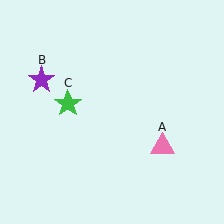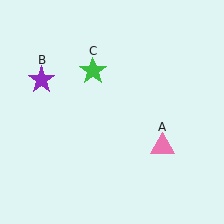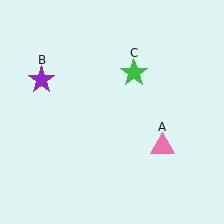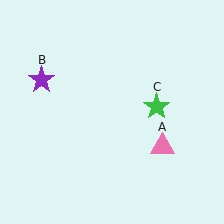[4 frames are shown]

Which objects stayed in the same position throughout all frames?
Pink triangle (object A) and purple star (object B) remained stationary.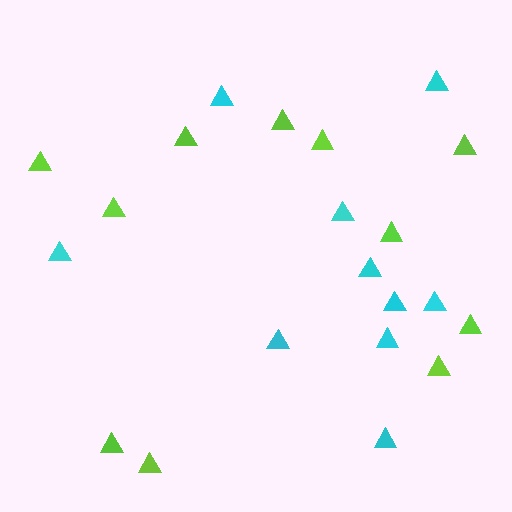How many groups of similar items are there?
There are 2 groups: one group of lime triangles (11) and one group of cyan triangles (10).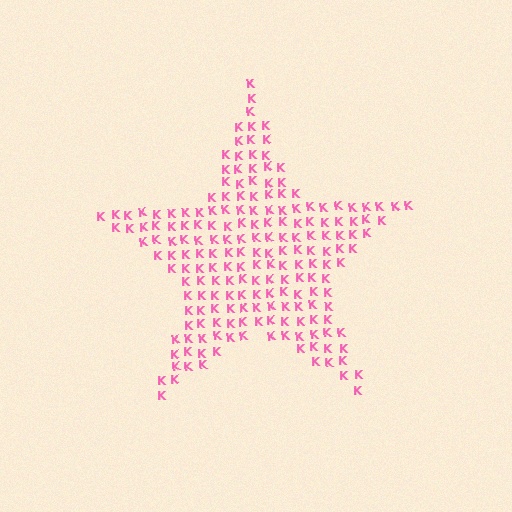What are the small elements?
The small elements are letter K's.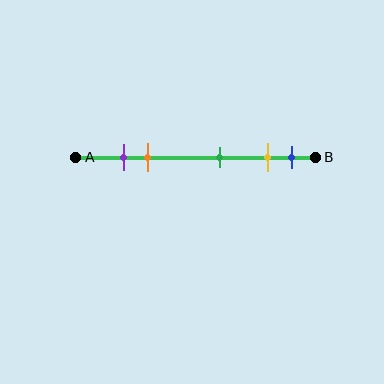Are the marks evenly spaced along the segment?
No, the marks are not evenly spaced.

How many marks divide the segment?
There are 5 marks dividing the segment.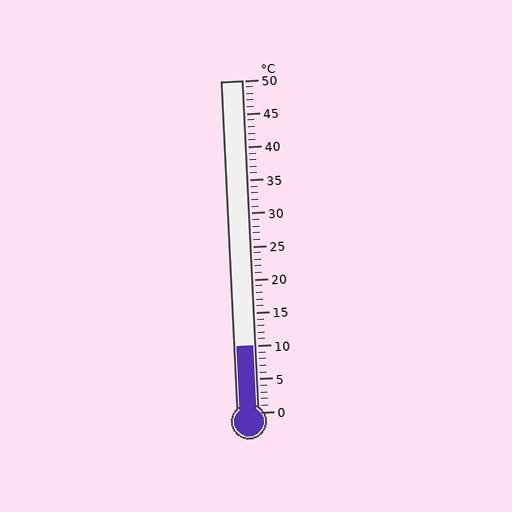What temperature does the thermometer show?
The thermometer shows approximately 10°C.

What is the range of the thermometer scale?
The thermometer scale ranges from 0°C to 50°C.